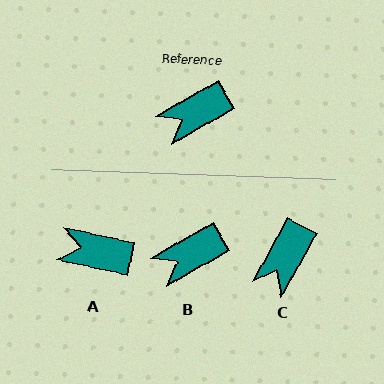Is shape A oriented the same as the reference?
No, it is off by about 42 degrees.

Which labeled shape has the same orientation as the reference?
B.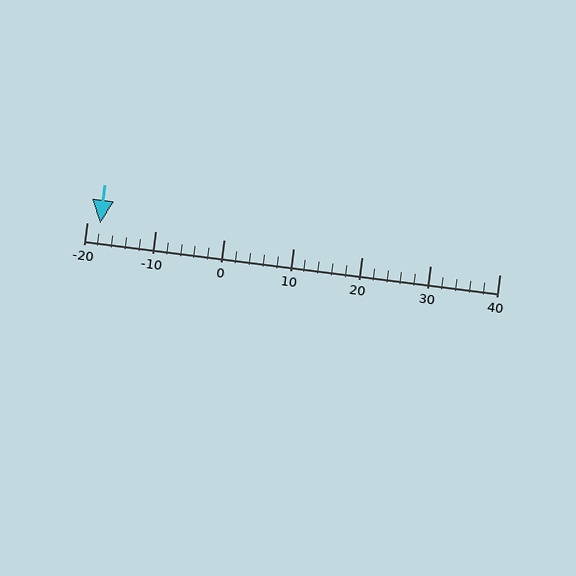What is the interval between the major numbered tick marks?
The major tick marks are spaced 10 units apart.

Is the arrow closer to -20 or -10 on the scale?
The arrow is closer to -20.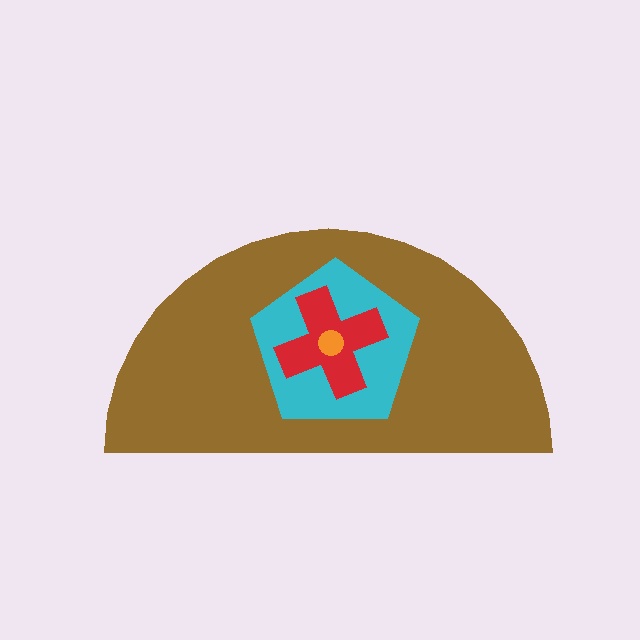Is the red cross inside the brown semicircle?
Yes.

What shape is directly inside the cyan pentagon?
The red cross.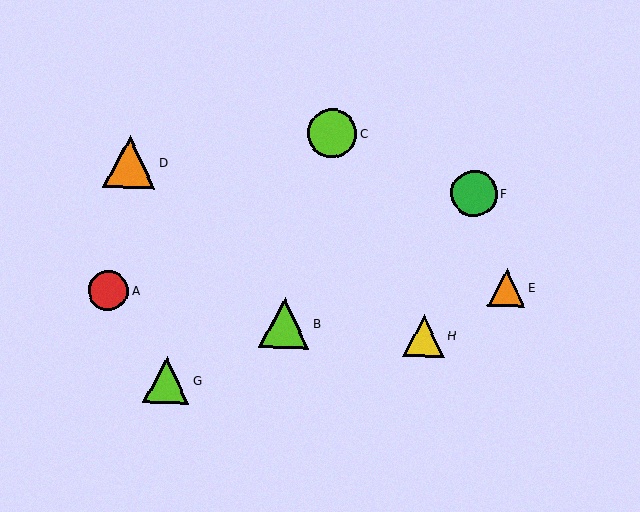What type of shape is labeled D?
Shape D is an orange triangle.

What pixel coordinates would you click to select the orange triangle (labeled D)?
Click at (130, 161) to select the orange triangle D.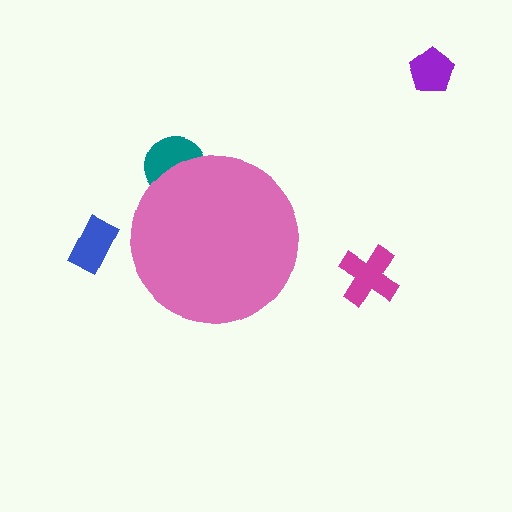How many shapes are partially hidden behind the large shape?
1 shape is partially hidden.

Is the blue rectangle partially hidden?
No, the blue rectangle is fully visible.